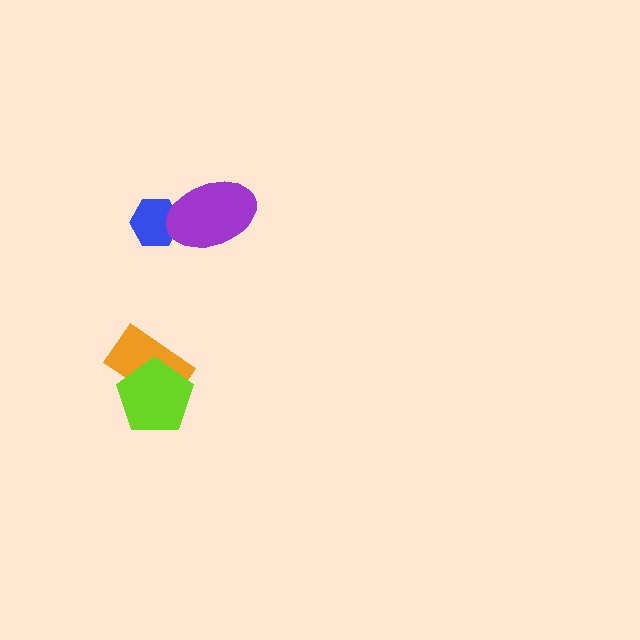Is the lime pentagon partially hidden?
No, no other shape covers it.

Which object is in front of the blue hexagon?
The purple ellipse is in front of the blue hexagon.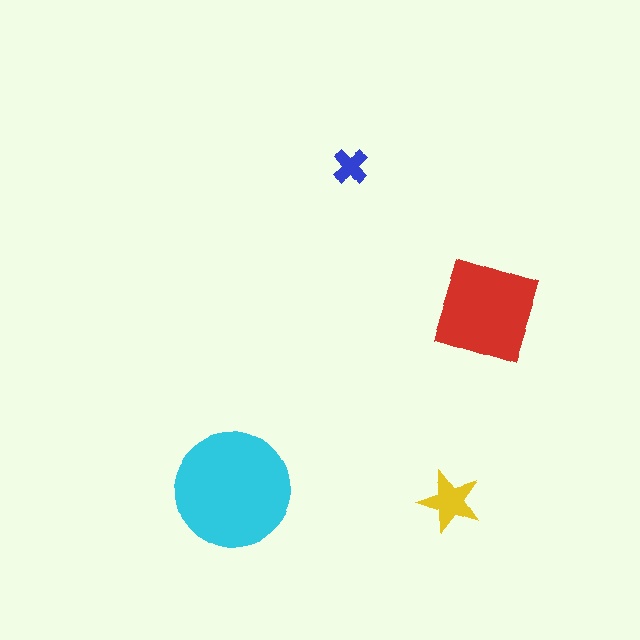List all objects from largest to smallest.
The cyan circle, the red diamond, the yellow star, the blue cross.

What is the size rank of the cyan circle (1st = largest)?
1st.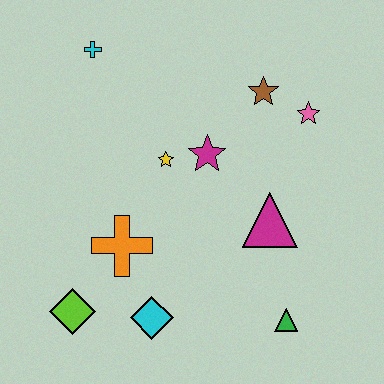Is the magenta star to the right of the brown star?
No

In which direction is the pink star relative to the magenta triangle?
The pink star is above the magenta triangle.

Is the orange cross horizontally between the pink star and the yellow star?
No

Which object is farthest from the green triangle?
The cyan cross is farthest from the green triangle.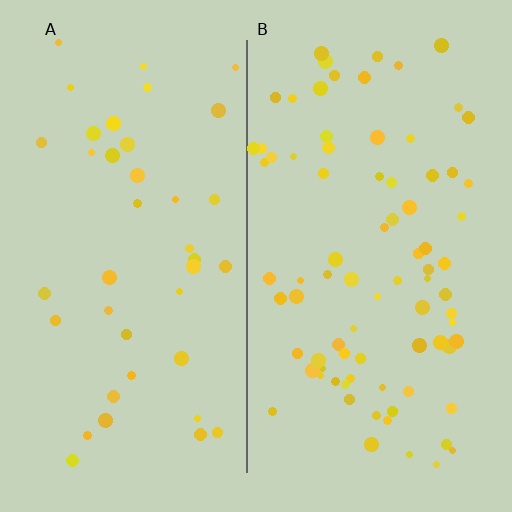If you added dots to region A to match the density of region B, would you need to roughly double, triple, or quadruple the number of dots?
Approximately double.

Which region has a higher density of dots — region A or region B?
B (the right).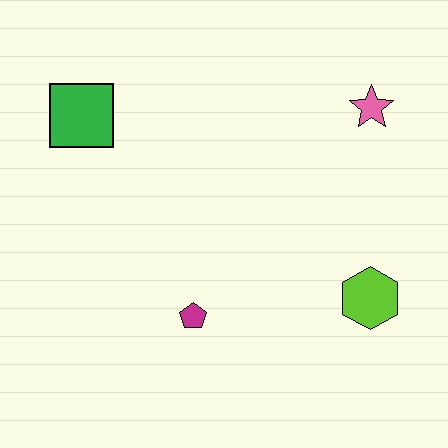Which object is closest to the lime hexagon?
The magenta pentagon is closest to the lime hexagon.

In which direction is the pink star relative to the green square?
The pink star is to the right of the green square.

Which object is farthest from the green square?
The lime hexagon is farthest from the green square.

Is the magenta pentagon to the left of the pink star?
Yes